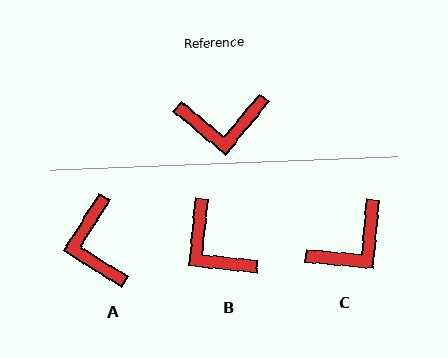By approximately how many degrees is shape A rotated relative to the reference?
Approximately 82 degrees clockwise.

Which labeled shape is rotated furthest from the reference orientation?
A, about 82 degrees away.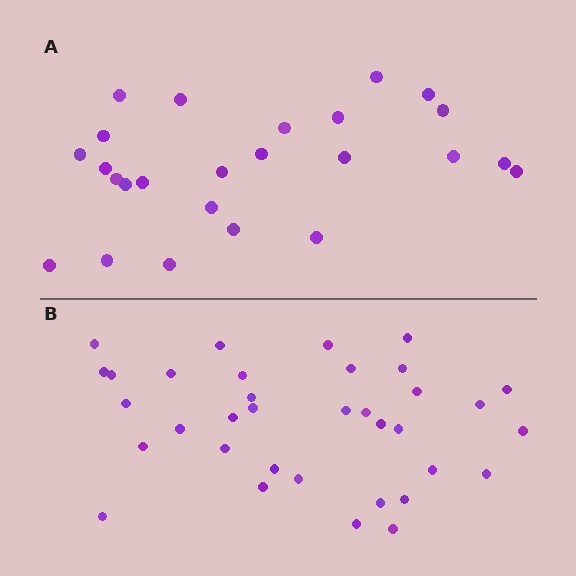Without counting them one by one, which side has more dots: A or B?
Region B (the bottom region) has more dots.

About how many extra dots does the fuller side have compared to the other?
Region B has roughly 10 or so more dots than region A.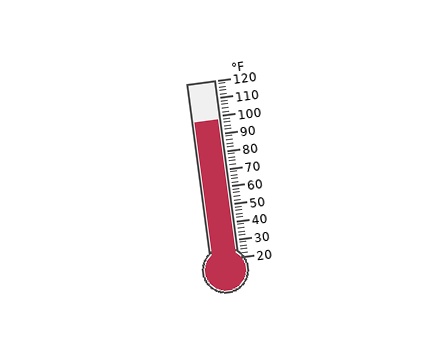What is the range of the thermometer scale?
The thermometer scale ranges from 20°F to 120°F.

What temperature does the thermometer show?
The thermometer shows approximately 98°F.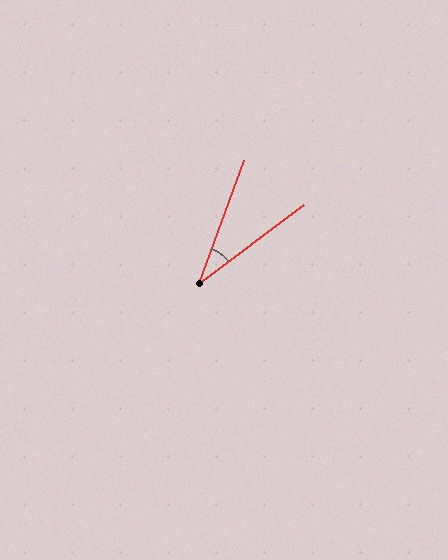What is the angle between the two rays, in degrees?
Approximately 33 degrees.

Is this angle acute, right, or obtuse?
It is acute.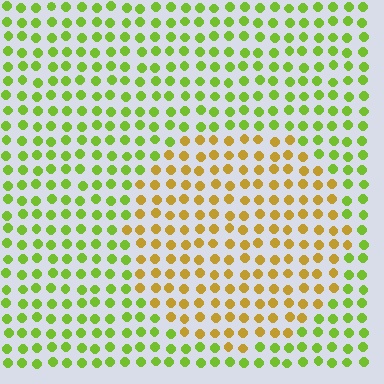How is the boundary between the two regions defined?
The boundary is defined purely by a slight shift in hue (about 47 degrees). Spacing, size, and orientation are identical on both sides.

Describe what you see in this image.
The image is filled with small lime elements in a uniform arrangement. A circle-shaped region is visible where the elements are tinted to a slightly different hue, forming a subtle color boundary.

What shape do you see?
I see a circle.